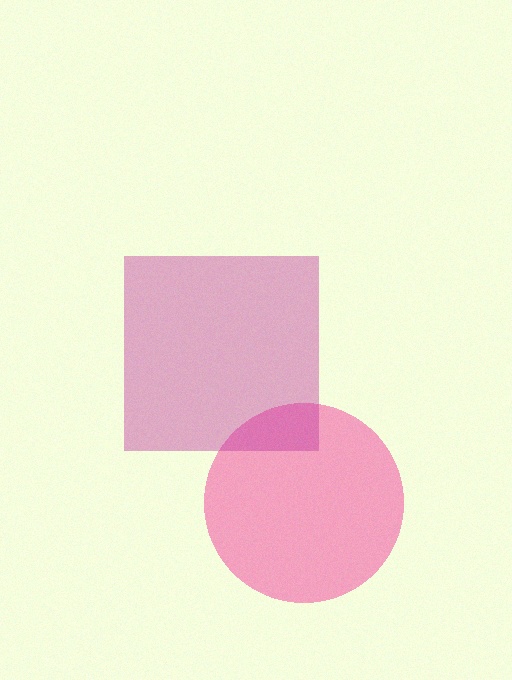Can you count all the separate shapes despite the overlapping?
Yes, there are 2 separate shapes.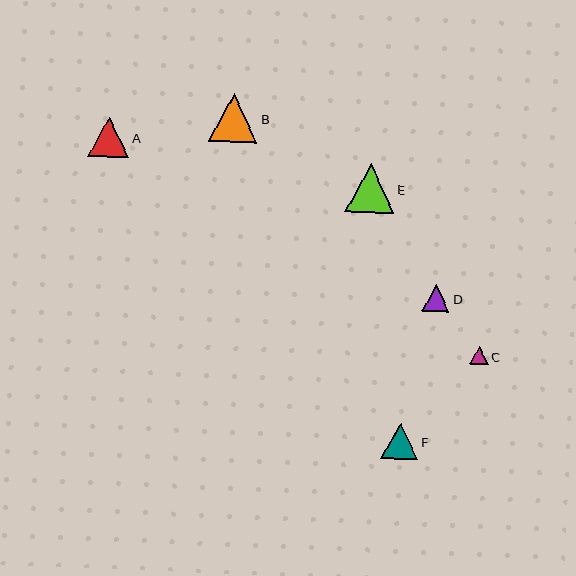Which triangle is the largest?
Triangle B is the largest with a size of approximately 49 pixels.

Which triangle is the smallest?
Triangle C is the smallest with a size of approximately 19 pixels.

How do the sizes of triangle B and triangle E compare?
Triangle B and triangle E are approximately the same size.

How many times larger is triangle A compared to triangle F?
Triangle A is approximately 1.1 times the size of triangle F.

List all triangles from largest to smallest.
From largest to smallest: B, E, A, F, D, C.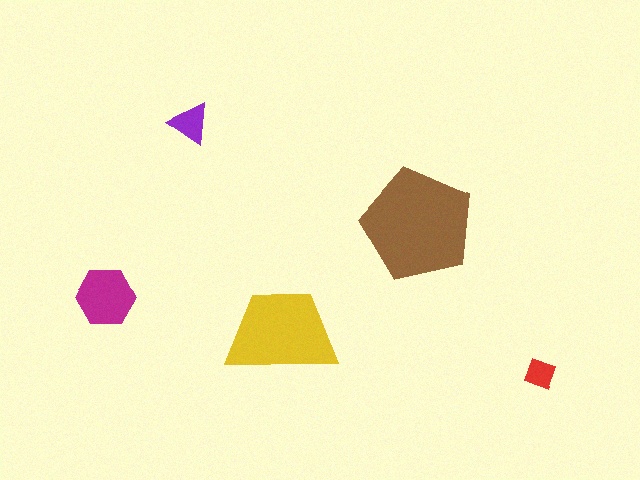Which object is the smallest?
The red diamond.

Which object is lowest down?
The red diamond is bottommost.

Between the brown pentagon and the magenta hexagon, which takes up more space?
The brown pentagon.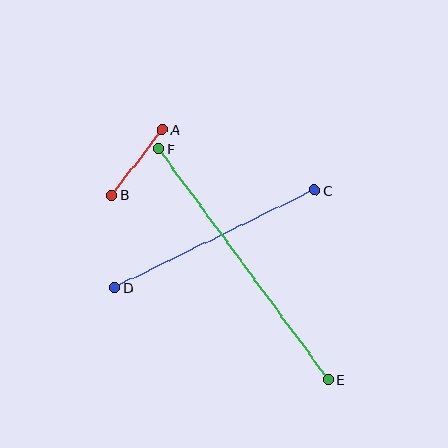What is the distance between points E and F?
The distance is approximately 286 pixels.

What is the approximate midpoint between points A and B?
The midpoint is at approximately (137, 162) pixels.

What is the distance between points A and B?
The distance is approximately 83 pixels.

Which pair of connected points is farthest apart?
Points E and F are farthest apart.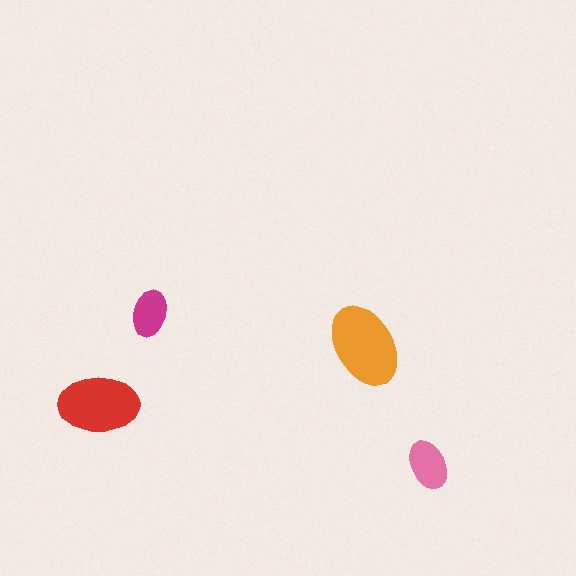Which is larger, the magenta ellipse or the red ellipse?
The red one.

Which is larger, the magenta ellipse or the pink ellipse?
The pink one.